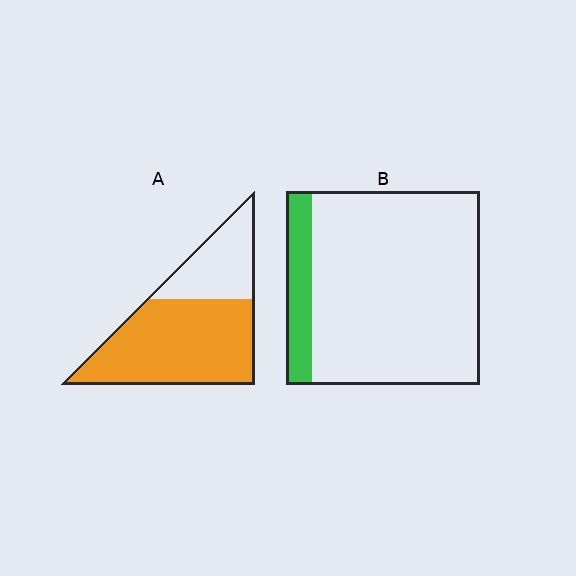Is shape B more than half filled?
No.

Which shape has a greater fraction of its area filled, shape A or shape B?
Shape A.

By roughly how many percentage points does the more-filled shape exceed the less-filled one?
By roughly 55 percentage points (A over B).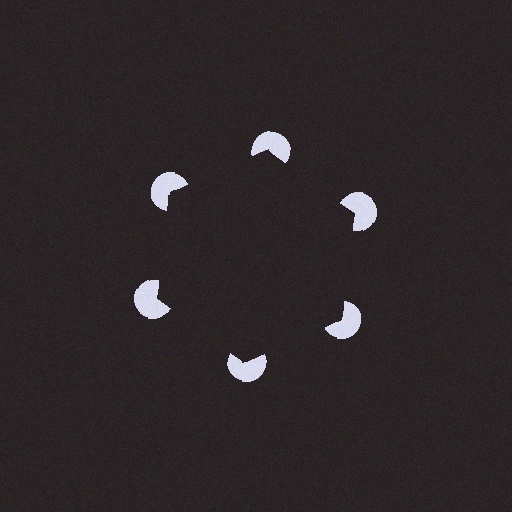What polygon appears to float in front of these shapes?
An illusory hexagon — its edges are inferred from the aligned wedge cuts in the pac-man discs, not physically drawn.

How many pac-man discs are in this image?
There are 6 — one at each vertex of the illusory hexagon.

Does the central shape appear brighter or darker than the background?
It typically appears slightly darker than the background, even though no actual brightness change is drawn.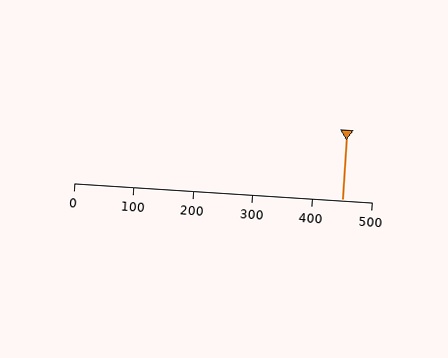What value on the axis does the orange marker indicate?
The marker indicates approximately 450.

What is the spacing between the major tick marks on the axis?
The major ticks are spaced 100 apart.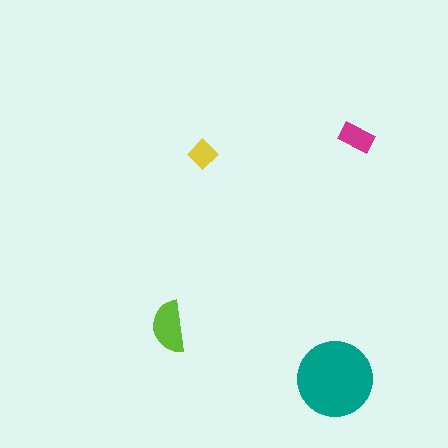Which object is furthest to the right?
The magenta rectangle is rightmost.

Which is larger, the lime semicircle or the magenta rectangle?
The lime semicircle.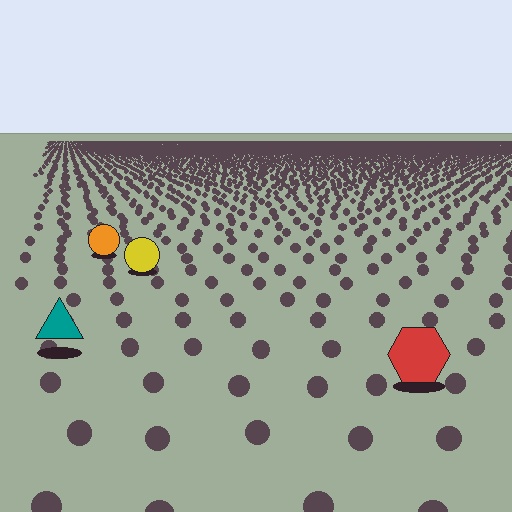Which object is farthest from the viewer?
The orange circle is farthest from the viewer. It appears smaller and the ground texture around it is denser.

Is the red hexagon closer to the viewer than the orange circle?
Yes. The red hexagon is closer — you can tell from the texture gradient: the ground texture is coarser near it.